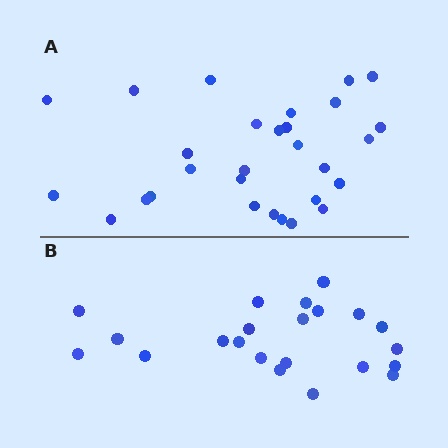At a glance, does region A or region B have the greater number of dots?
Region A (the top region) has more dots.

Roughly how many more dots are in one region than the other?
Region A has roughly 8 or so more dots than region B.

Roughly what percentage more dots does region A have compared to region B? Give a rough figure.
About 30% more.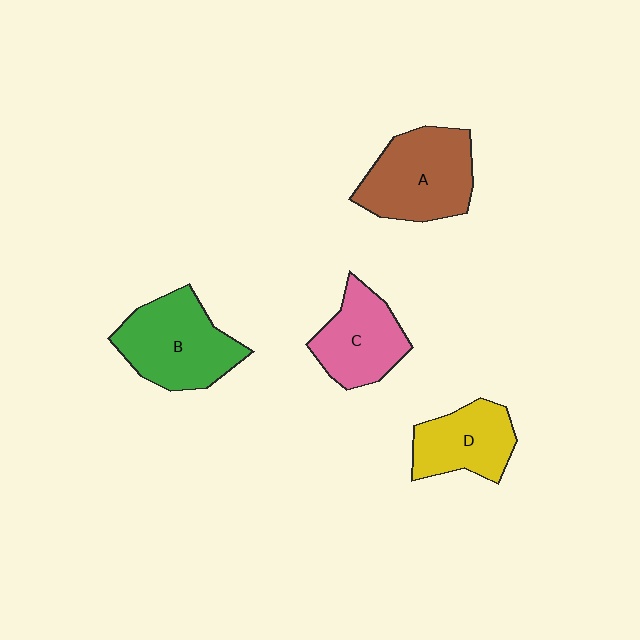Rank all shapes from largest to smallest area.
From largest to smallest: A (brown), B (green), C (pink), D (yellow).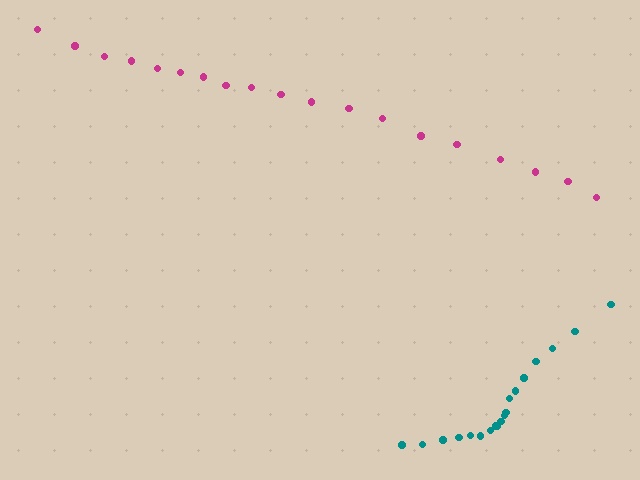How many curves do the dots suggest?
There are 2 distinct paths.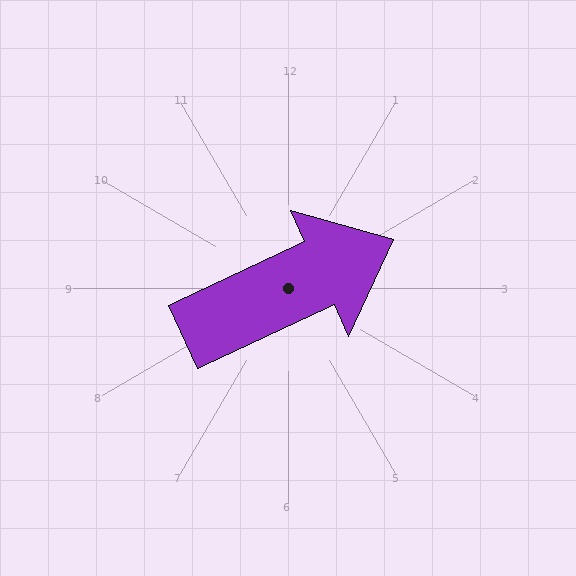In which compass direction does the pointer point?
Northeast.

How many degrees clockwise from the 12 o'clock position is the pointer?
Approximately 65 degrees.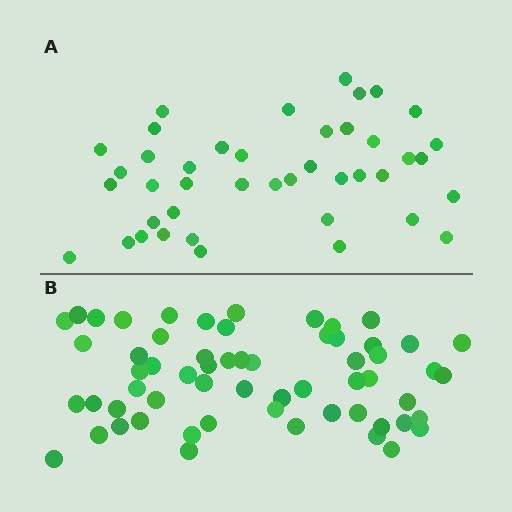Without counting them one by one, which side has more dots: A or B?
Region B (the bottom region) has more dots.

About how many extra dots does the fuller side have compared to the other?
Region B has approximately 20 more dots than region A.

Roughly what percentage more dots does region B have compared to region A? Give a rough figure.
About 45% more.